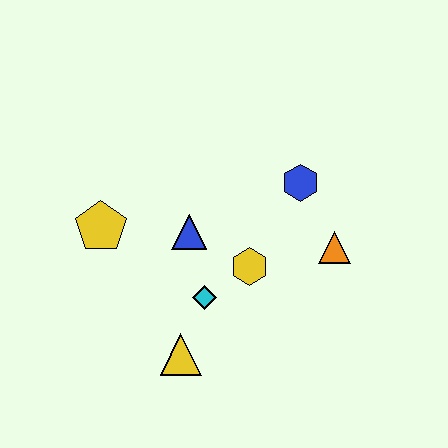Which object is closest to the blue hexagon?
The orange triangle is closest to the blue hexagon.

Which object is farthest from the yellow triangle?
The blue hexagon is farthest from the yellow triangle.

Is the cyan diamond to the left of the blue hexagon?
Yes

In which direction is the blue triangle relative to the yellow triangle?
The blue triangle is above the yellow triangle.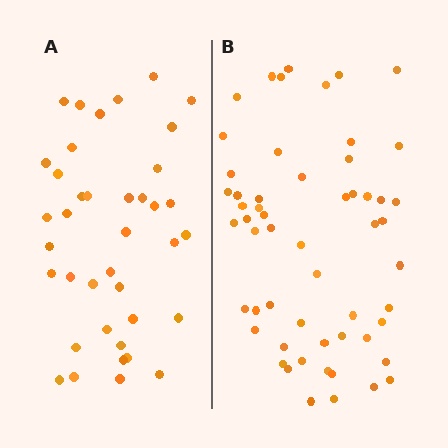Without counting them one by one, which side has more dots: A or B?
Region B (the right region) has more dots.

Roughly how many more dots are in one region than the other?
Region B has approximately 15 more dots than region A.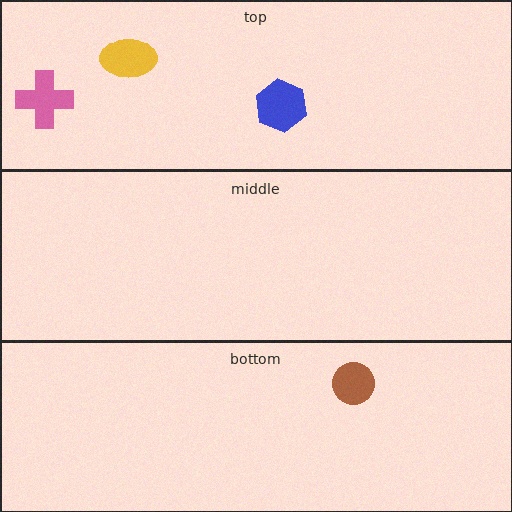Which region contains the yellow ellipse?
The top region.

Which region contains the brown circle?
The bottom region.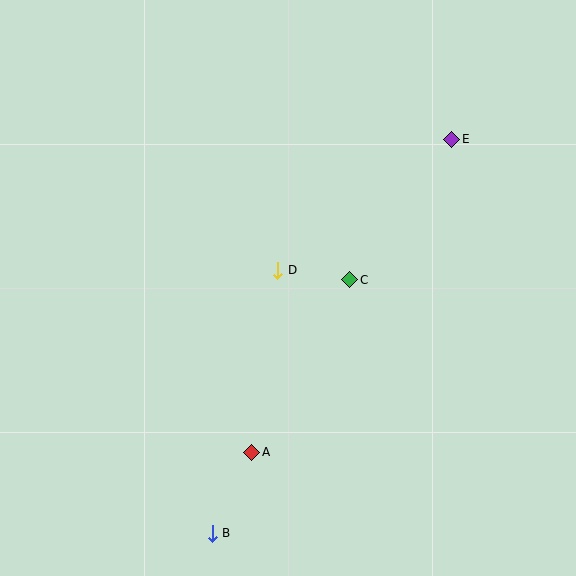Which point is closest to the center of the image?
Point D at (278, 270) is closest to the center.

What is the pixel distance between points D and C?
The distance between D and C is 73 pixels.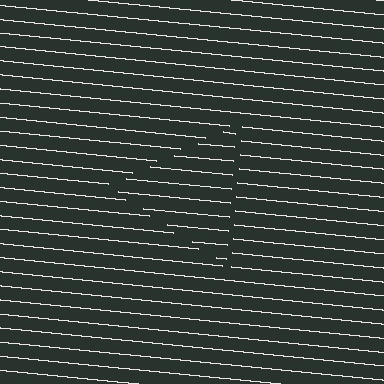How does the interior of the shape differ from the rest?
The interior of the shape contains the same grating, shifted by half a period — the contour is defined by the phase discontinuity where line-ends from the inner and outer gratings abut.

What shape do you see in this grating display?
An illusory triangle. The interior of the shape contains the same grating, shifted by half a period — the contour is defined by the phase discontinuity where line-ends from the inner and outer gratings abut.